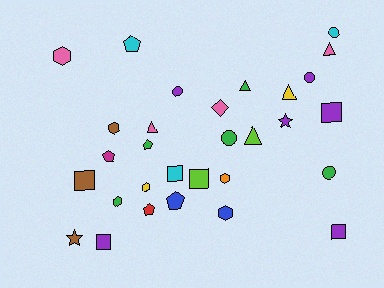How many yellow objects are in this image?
There are 2 yellow objects.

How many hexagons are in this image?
There are 6 hexagons.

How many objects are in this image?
There are 30 objects.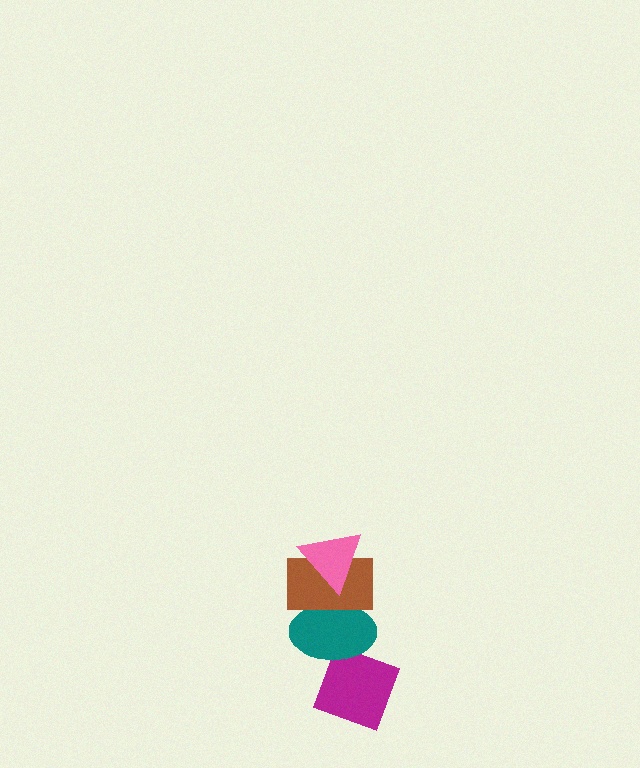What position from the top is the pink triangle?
The pink triangle is 1st from the top.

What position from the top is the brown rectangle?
The brown rectangle is 2nd from the top.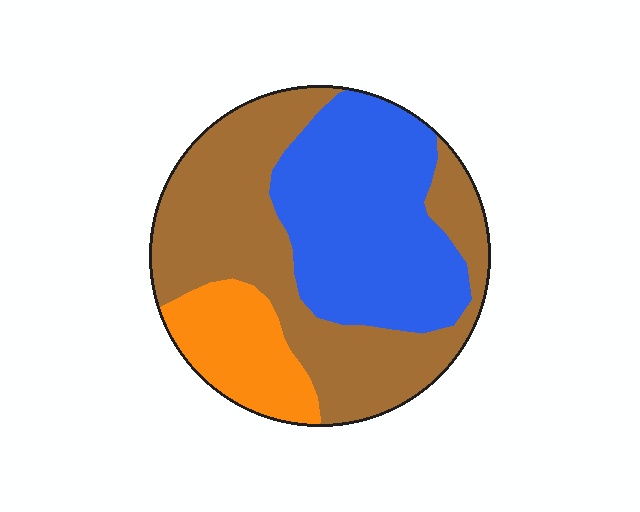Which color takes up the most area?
Brown, at roughly 45%.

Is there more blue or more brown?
Brown.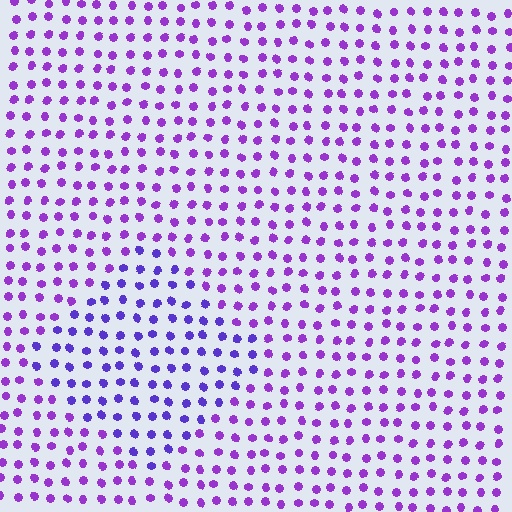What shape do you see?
I see a diamond.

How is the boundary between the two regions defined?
The boundary is defined purely by a slight shift in hue (about 25 degrees). Spacing, size, and orientation are identical on both sides.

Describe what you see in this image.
The image is filled with small purple elements in a uniform arrangement. A diamond-shaped region is visible where the elements are tinted to a slightly different hue, forming a subtle color boundary.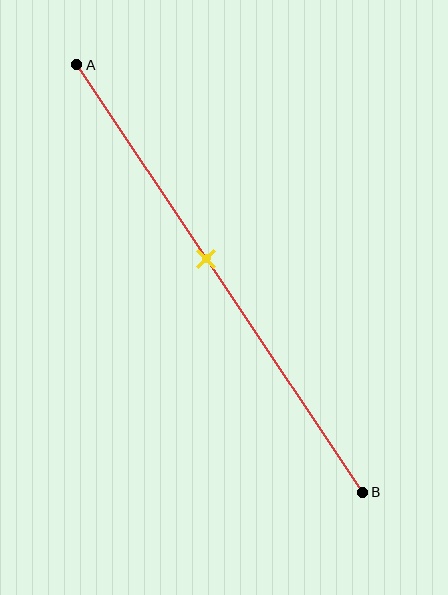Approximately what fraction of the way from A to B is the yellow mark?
The yellow mark is approximately 45% of the way from A to B.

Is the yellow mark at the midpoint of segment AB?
No, the mark is at about 45% from A, not at the 50% midpoint.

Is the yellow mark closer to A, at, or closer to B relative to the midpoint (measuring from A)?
The yellow mark is closer to point A than the midpoint of segment AB.